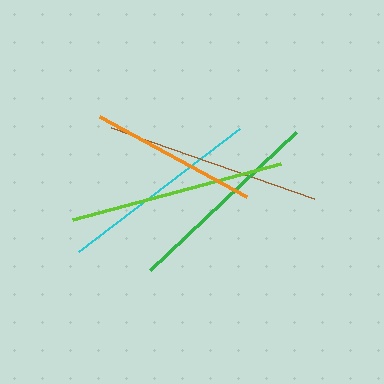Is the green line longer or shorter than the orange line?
The green line is longer than the orange line.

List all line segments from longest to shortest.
From longest to shortest: lime, brown, cyan, green, orange.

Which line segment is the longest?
The lime line is the longest at approximately 215 pixels.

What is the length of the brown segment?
The brown segment is approximately 215 pixels long.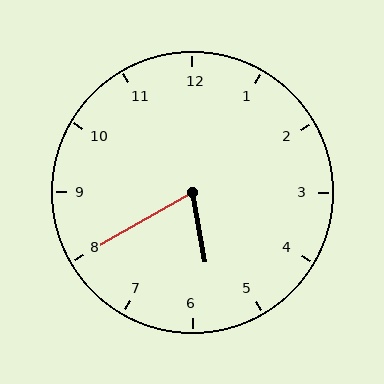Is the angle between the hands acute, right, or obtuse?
It is acute.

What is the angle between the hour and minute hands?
Approximately 70 degrees.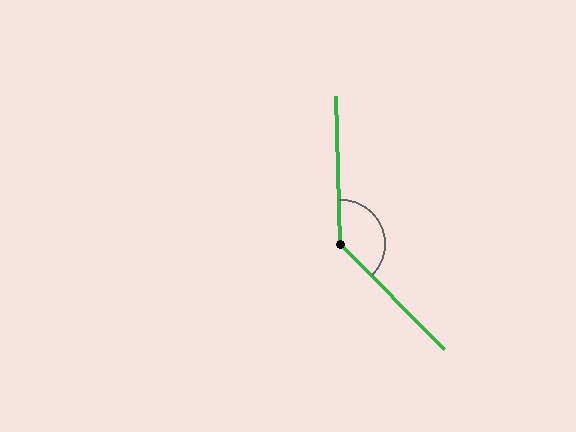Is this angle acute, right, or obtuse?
It is obtuse.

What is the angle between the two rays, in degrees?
Approximately 137 degrees.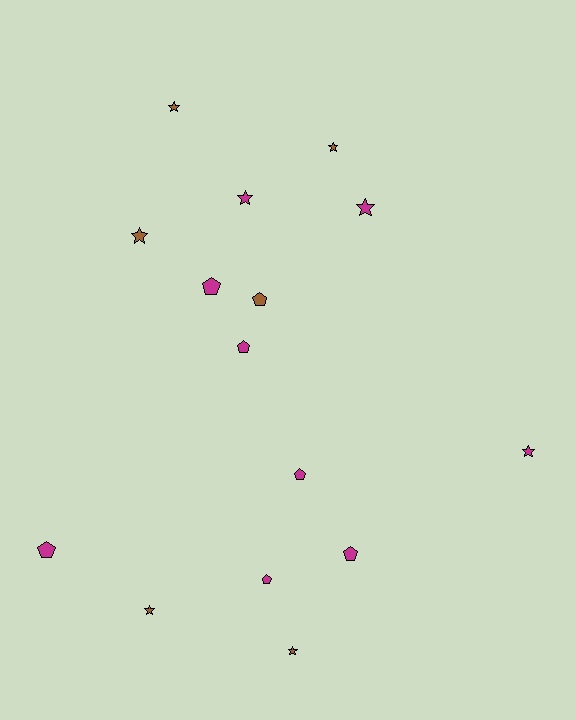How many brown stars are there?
There are 5 brown stars.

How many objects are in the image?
There are 15 objects.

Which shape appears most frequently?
Star, with 8 objects.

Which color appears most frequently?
Magenta, with 9 objects.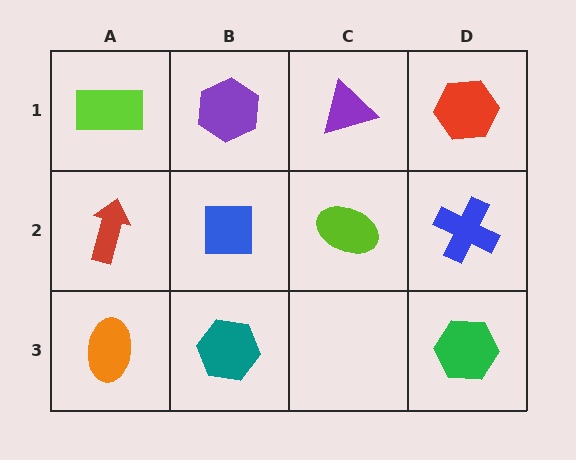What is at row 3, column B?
A teal hexagon.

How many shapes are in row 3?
3 shapes.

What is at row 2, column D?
A blue cross.